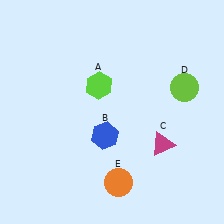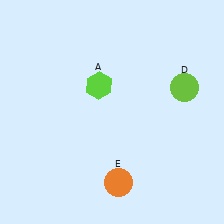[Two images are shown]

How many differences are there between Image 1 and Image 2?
There are 2 differences between the two images.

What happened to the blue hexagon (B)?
The blue hexagon (B) was removed in Image 2. It was in the bottom-left area of Image 1.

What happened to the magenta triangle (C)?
The magenta triangle (C) was removed in Image 2. It was in the bottom-right area of Image 1.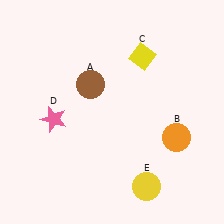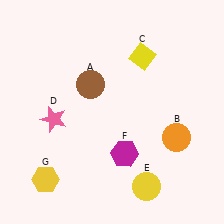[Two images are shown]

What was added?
A magenta hexagon (F), a yellow hexagon (G) were added in Image 2.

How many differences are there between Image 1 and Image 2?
There are 2 differences between the two images.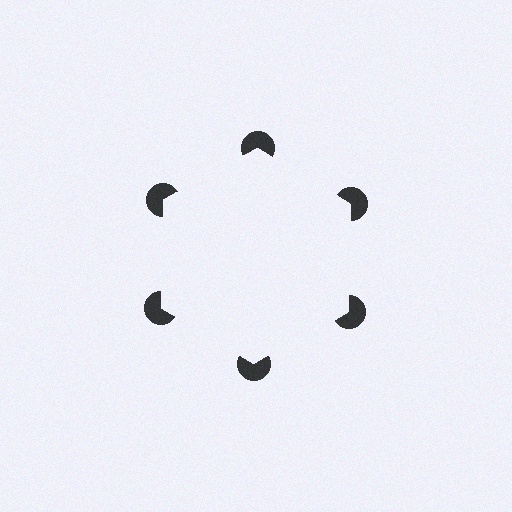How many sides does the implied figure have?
6 sides.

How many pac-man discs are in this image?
There are 6 — one at each vertex of the illusory hexagon.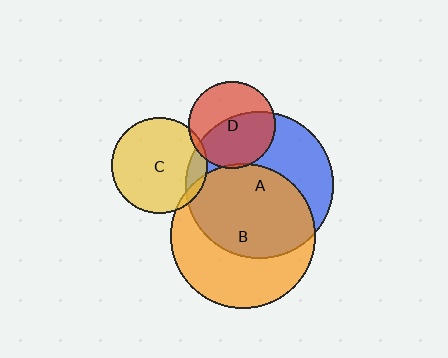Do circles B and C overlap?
Yes.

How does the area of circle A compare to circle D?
Approximately 2.9 times.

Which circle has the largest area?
Circle A (blue).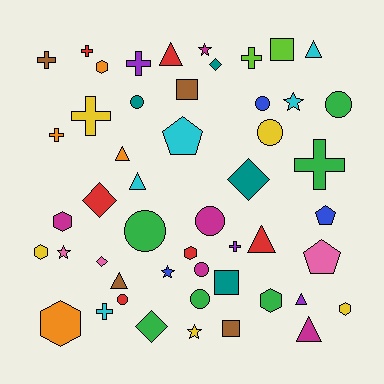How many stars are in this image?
There are 5 stars.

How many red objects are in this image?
There are 6 red objects.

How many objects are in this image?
There are 50 objects.